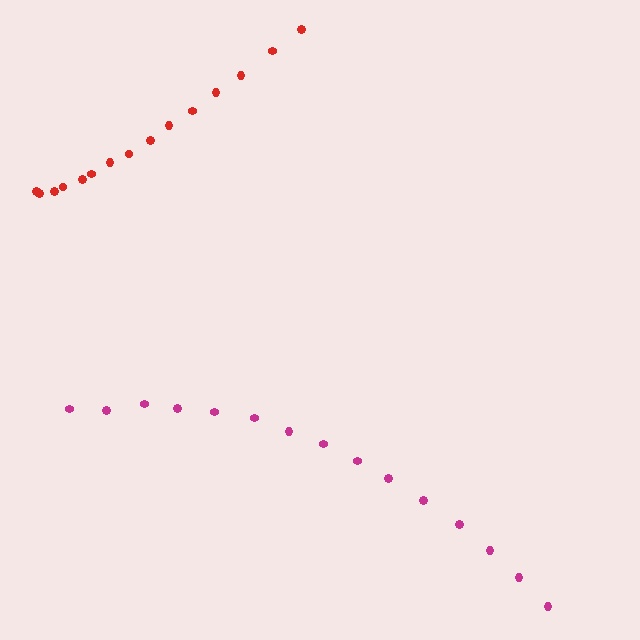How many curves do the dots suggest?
There are 2 distinct paths.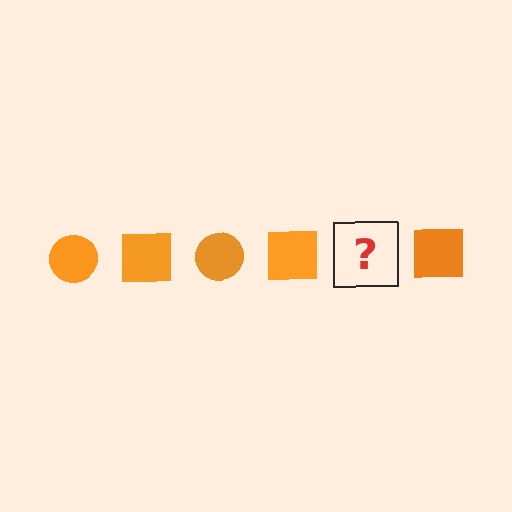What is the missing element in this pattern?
The missing element is an orange circle.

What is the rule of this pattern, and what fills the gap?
The rule is that the pattern cycles through circle, square shapes in orange. The gap should be filled with an orange circle.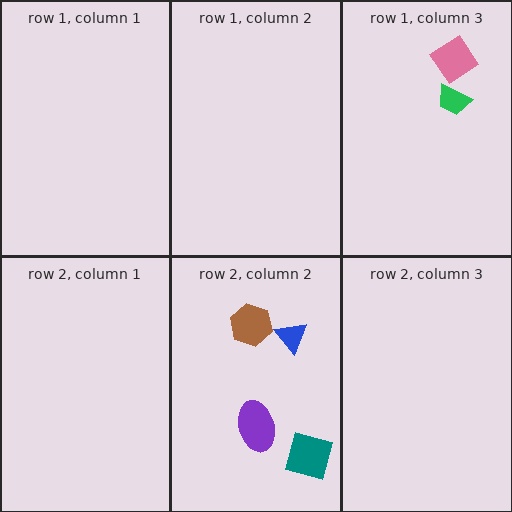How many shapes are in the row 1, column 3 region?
2.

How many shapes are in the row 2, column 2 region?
4.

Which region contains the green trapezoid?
The row 1, column 3 region.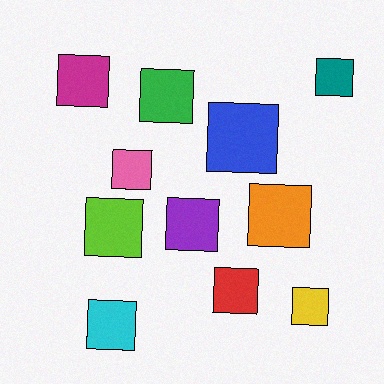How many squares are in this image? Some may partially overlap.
There are 11 squares.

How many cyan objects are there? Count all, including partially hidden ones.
There is 1 cyan object.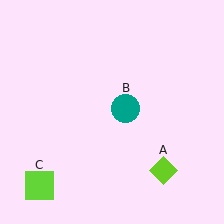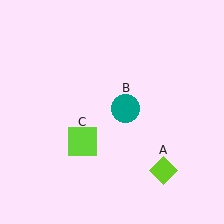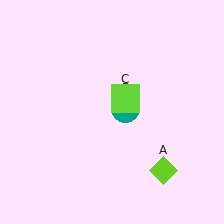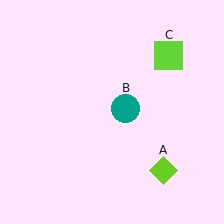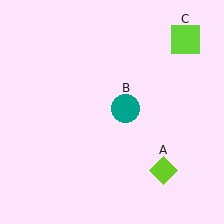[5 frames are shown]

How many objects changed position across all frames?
1 object changed position: lime square (object C).